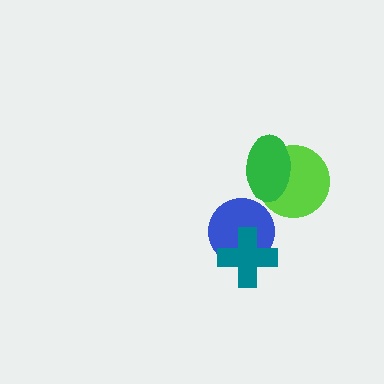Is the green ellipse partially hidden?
No, no other shape covers it.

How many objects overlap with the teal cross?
1 object overlaps with the teal cross.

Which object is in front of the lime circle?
The green ellipse is in front of the lime circle.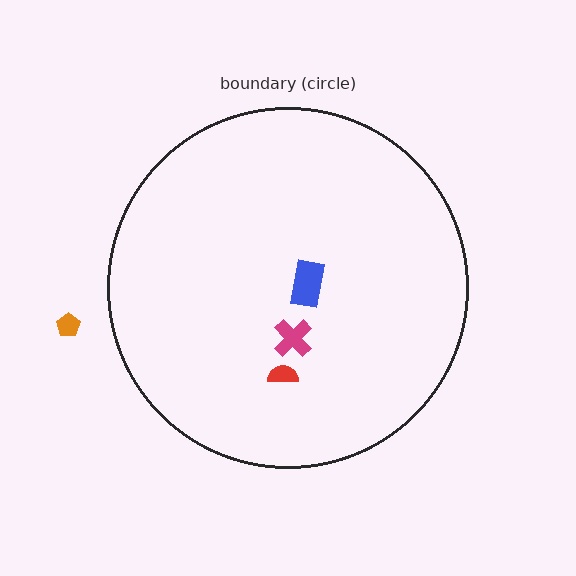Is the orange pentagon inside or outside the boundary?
Outside.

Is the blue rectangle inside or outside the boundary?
Inside.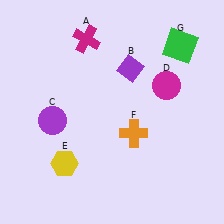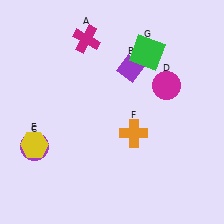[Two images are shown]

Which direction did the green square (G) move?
The green square (G) moved left.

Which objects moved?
The objects that moved are: the purple circle (C), the yellow hexagon (E), the green square (G).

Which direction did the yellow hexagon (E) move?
The yellow hexagon (E) moved left.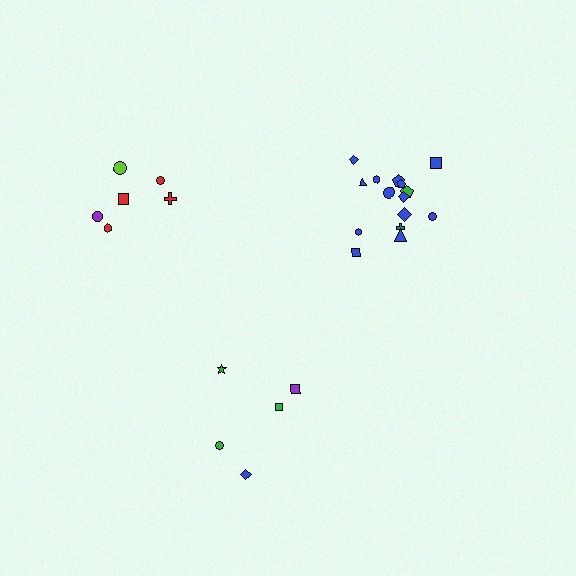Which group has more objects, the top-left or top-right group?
The top-right group.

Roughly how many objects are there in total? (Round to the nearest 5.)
Roughly 25 objects in total.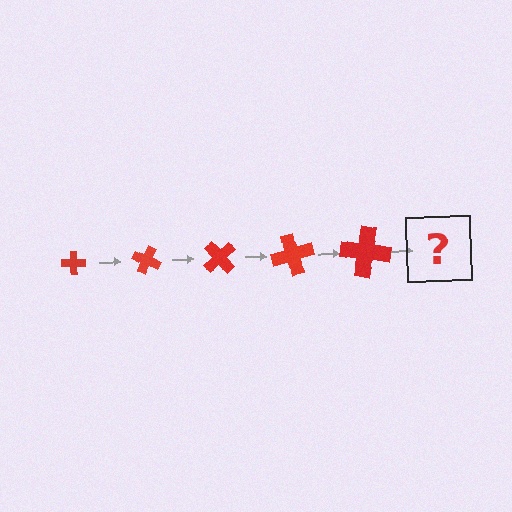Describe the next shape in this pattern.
It should be a cross, larger than the previous one and rotated 125 degrees from the start.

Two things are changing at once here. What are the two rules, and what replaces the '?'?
The two rules are that the cross grows larger each step and it rotates 25 degrees each step. The '?' should be a cross, larger than the previous one and rotated 125 degrees from the start.